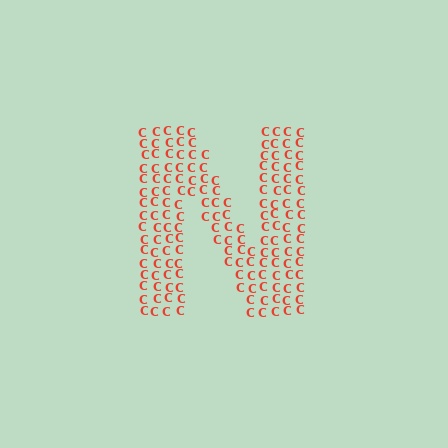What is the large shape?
The large shape is the letter N.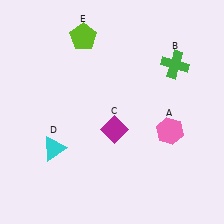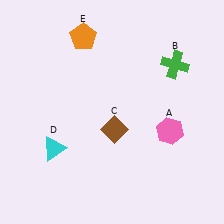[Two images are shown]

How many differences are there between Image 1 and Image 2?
There are 2 differences between the two images.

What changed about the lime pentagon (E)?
In Image 1, E is lime. In Image 2, it changed to orange.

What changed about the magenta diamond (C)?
In Image 1, C is magenta. In Image 2, it changed to brown.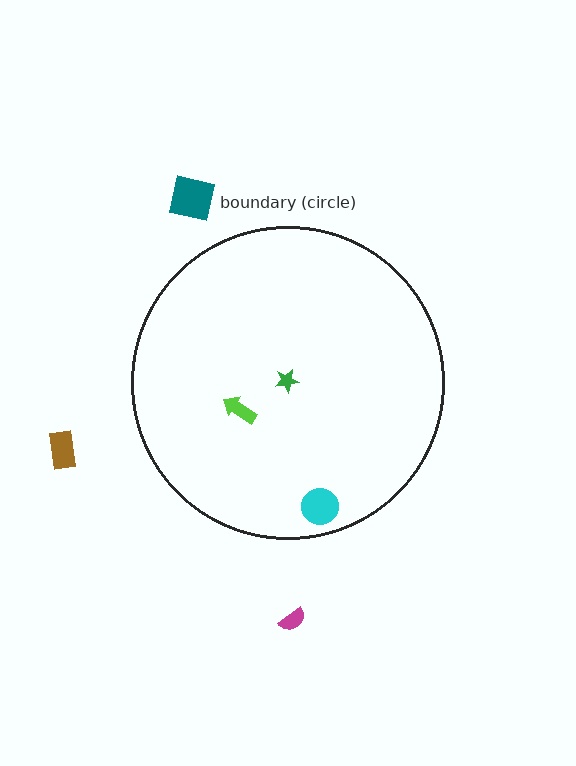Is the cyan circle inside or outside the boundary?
Inside.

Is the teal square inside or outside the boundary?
Outside.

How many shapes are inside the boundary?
3 inside, 3 outside.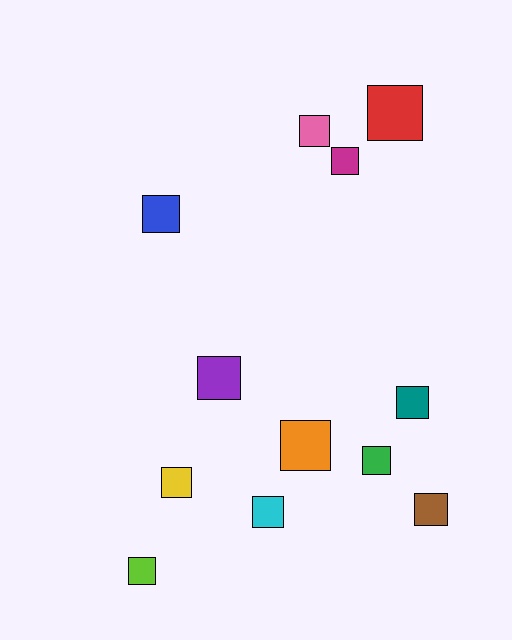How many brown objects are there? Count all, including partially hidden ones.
There is 1 brown object.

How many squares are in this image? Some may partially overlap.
There are 12 squares.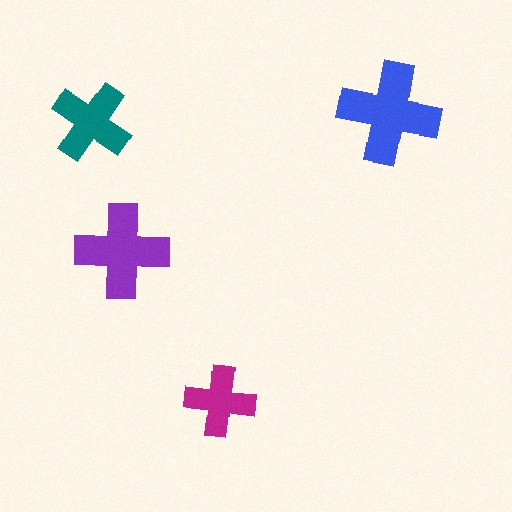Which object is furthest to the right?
The blue cross is rightmost.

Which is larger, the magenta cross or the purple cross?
The purple one.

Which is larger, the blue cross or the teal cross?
The blue one.